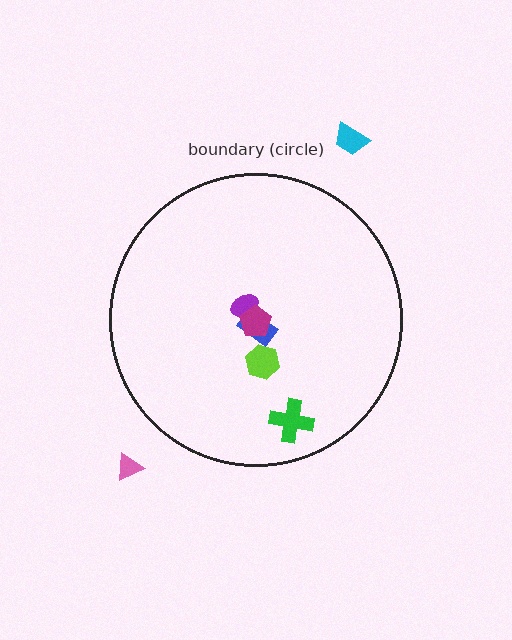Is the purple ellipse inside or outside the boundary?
Inside.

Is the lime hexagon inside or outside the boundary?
Inside.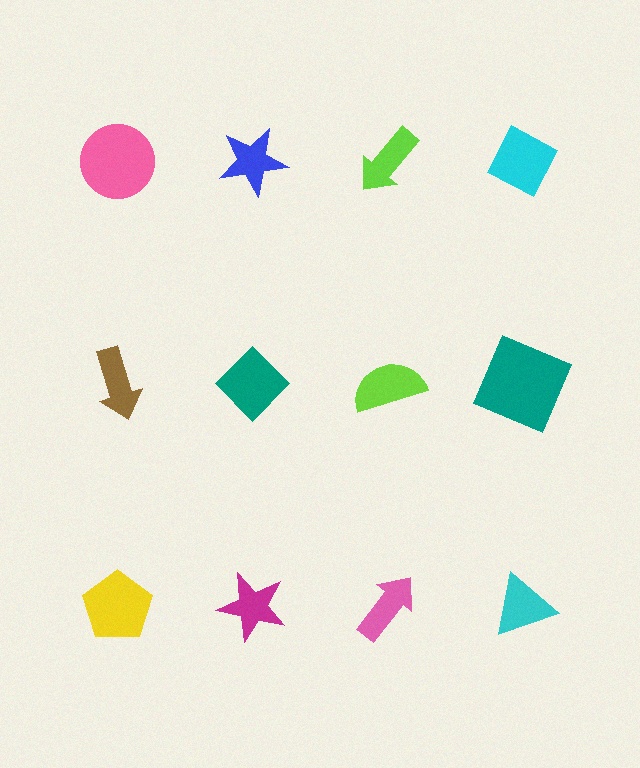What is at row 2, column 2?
A teal diamond.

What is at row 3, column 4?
A cyan triangle.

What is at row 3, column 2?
A magenta star.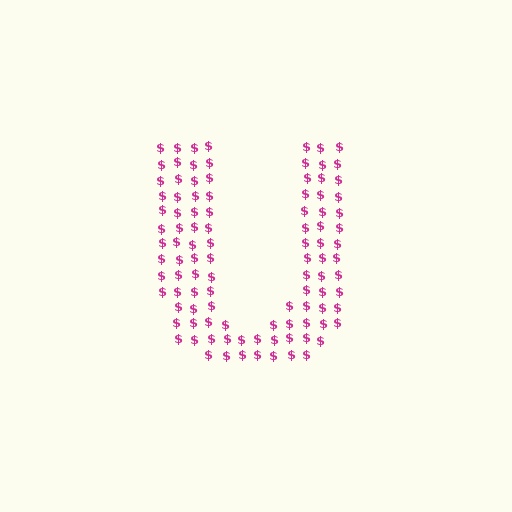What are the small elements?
The small elements are dollar signs.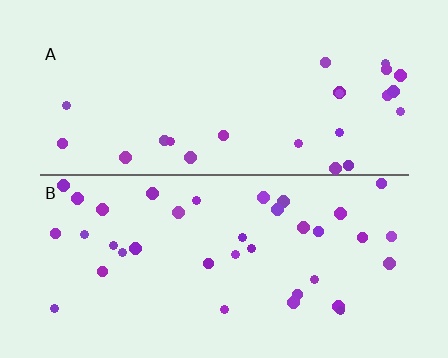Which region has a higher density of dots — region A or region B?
B (the bottom).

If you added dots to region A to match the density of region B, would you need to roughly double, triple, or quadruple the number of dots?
Approximately double.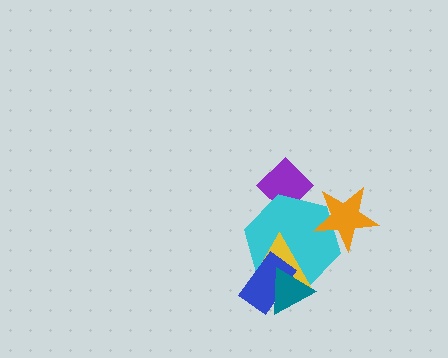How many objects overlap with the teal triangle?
3 objects overlap with the teal triangle.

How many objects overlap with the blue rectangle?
3 objects overlap with the blue rectangle.